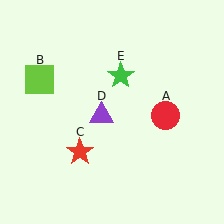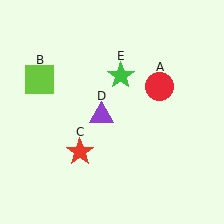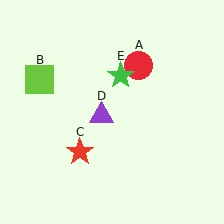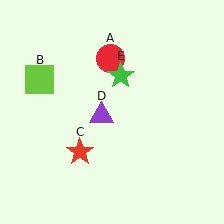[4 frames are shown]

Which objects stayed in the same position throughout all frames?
Lime square (object B) and red star (object C) and purple triangle (object D) and green star (object E) remained stationary.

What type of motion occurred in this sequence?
The red circle (object A) rotated counterclockwise around the center of the scene.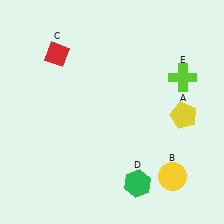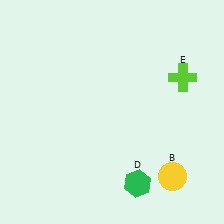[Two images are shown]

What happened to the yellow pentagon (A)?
The yellow pentagon (A) was removed in Image 2. It was in the bottom-right area of Image 1.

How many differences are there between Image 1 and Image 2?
There are 2 differences between the two images.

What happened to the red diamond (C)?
The red diamond (C) was removed in Image 2. It was in the top-left area of Image 1.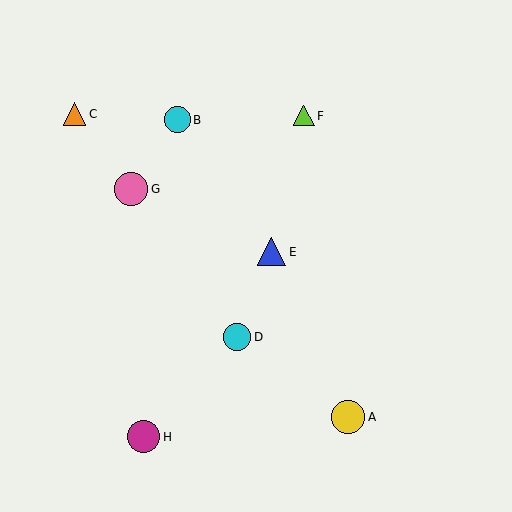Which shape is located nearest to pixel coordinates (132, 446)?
The magenta circle (labeled H) at (143, 437) is nearest to that location.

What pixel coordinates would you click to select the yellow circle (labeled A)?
Click at (348, 417) to select the yellow circle A.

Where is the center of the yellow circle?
The center of the yellow circle is at (348, 417).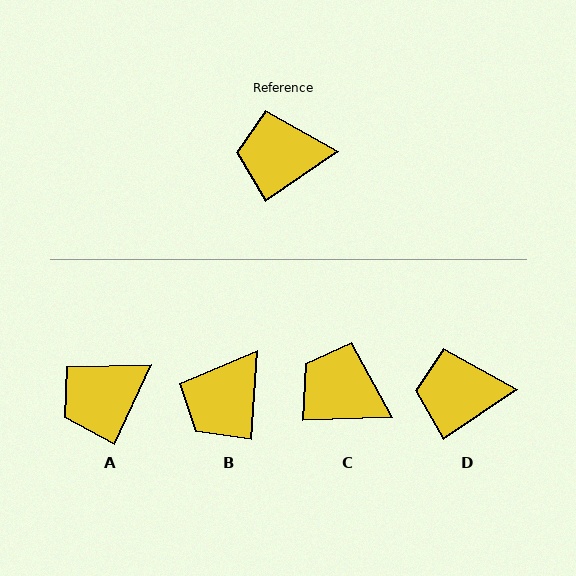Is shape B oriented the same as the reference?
No, it is off by about 52 degrees.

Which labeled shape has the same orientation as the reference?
D.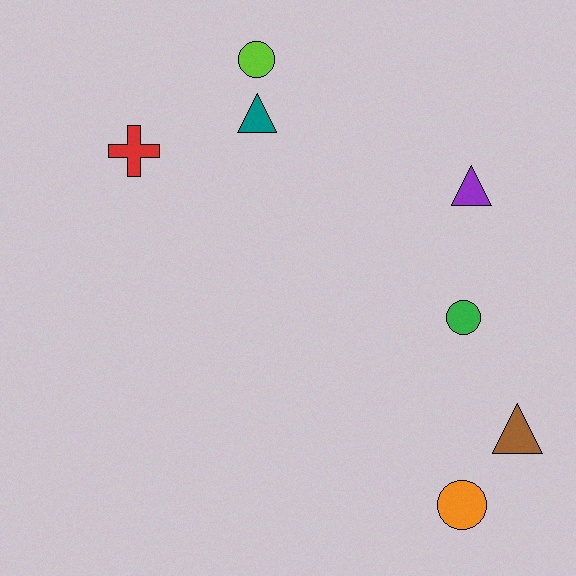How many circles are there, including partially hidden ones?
There are 3 circles.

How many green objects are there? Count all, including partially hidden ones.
There is 1 green object.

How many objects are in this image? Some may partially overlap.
There are 7 objects.